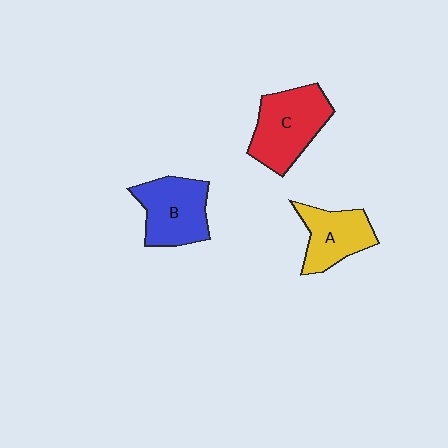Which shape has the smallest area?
Shape A (yellow).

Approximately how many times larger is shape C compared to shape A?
Approximately 1.3 times.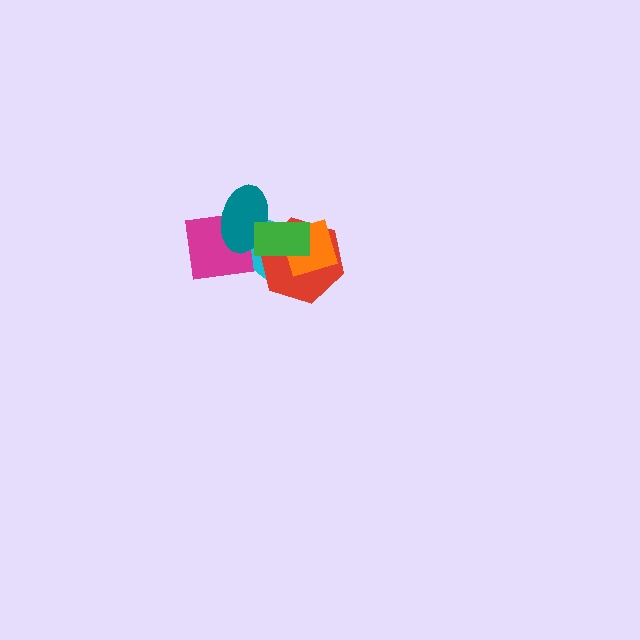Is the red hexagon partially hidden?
Yes, it is partially covered by another shape.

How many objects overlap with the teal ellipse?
4 objects overlap with the teal ellipse.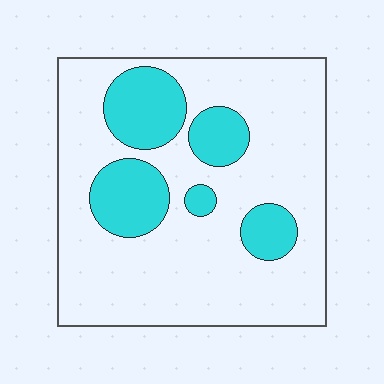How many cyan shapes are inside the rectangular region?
5.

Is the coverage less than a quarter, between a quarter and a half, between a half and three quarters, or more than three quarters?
Less than a quarter.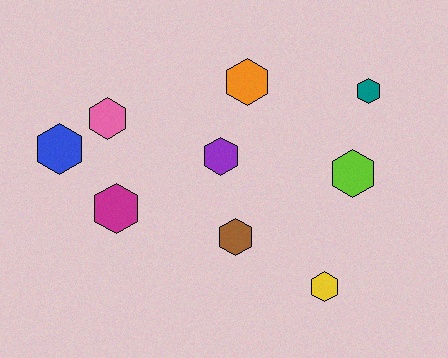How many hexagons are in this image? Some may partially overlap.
There are 9 hexagons.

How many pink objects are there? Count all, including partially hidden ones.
There is 1 pink object.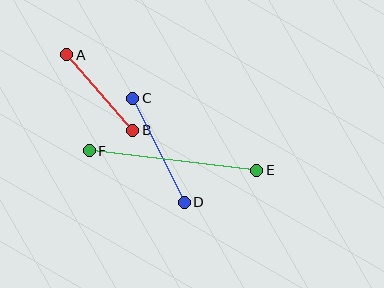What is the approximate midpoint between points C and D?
The midpoint is at approximately (158, 150) pixels.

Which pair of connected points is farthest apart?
Points E and F are farthest apart.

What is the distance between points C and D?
The distance is approximately 116 pixels.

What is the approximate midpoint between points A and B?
The midpoint is at approximately (100, 92) pixels.